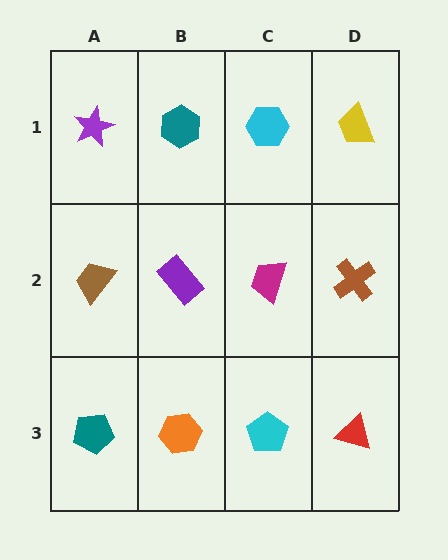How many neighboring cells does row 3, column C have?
3.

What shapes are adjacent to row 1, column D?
A brown cross (row 2, column D), a cyan hexagon (row 1, column C).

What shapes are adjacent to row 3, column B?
A purple rectangle (row 2, column B), a teal pentagon (row 3, column A), a cyan pentagon (row 3, column C).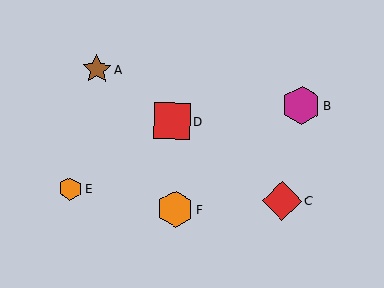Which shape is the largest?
The red diamond (labeled C) is the largest.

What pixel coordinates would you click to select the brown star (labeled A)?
Click at (97, 69) to select the brown star A.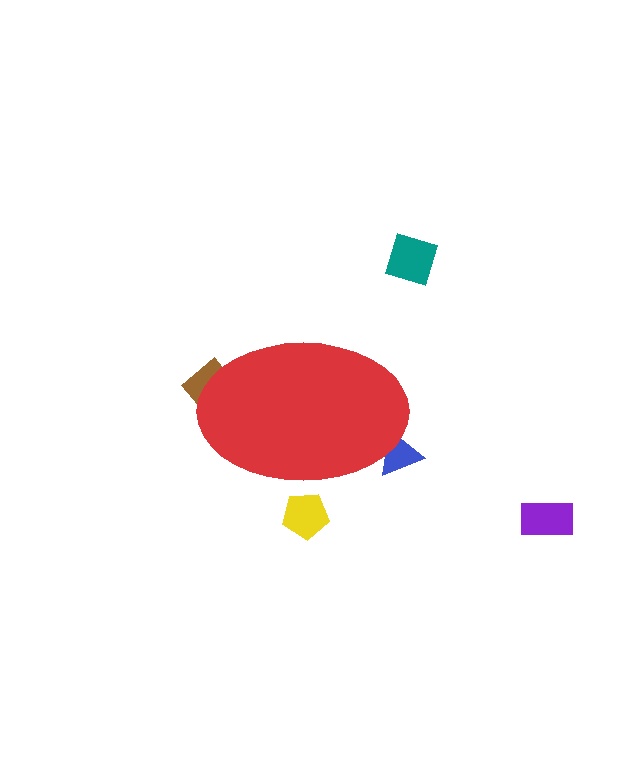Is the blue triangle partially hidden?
Yes, the blue triangle is partially hidden behind the red ellipse.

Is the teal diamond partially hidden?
No, the teal diamond is fully visible.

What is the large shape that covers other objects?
A red ellipse.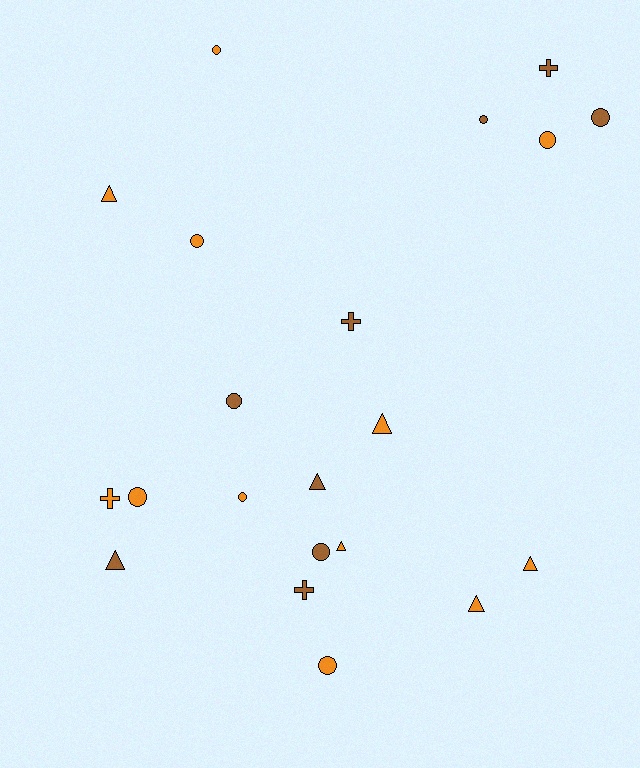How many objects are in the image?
There are 21 objects.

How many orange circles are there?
There are 6 orange circles.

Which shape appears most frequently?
Circle, with 10 objects.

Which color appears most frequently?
Orange, with 12 objects.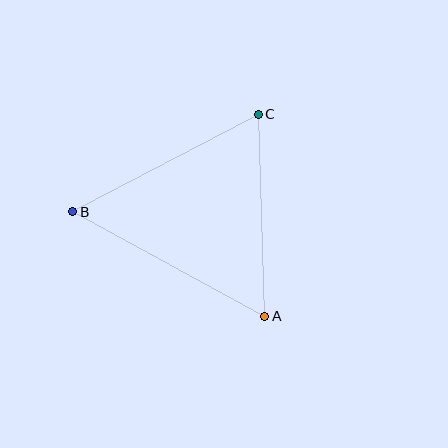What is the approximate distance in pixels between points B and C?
The distance between B and C is approximately 210 pixels.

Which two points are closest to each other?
Points A and C are closest to each other.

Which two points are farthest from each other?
Points A and B are farthest from each other.